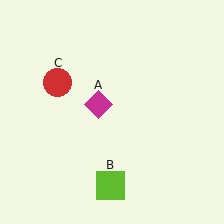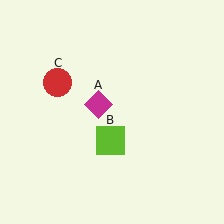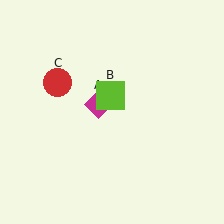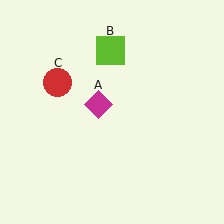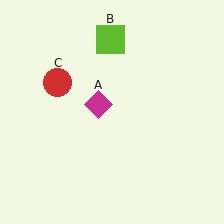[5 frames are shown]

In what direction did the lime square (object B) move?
The lime square (object B) moved up.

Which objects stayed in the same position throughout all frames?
Magenta diamond (object A) and red circle (object C) remained stationary.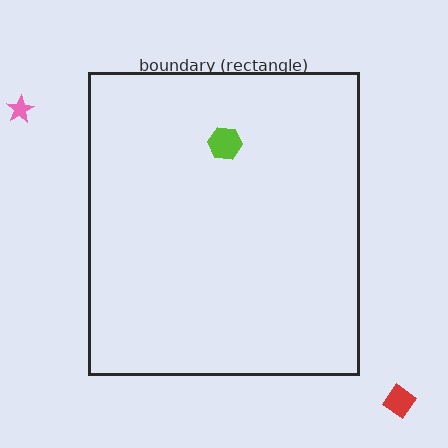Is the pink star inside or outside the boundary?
Outside.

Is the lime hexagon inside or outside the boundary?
Inside.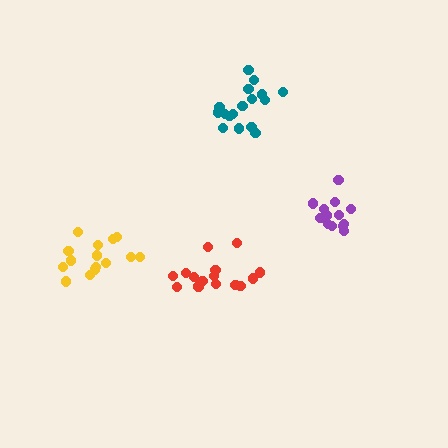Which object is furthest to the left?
The yellow cluster is leftmost.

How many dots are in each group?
Group 1: 17 dots, Group 2: 15 dots, Group 3: 13 dots, Group 4: 15 dots (60 total).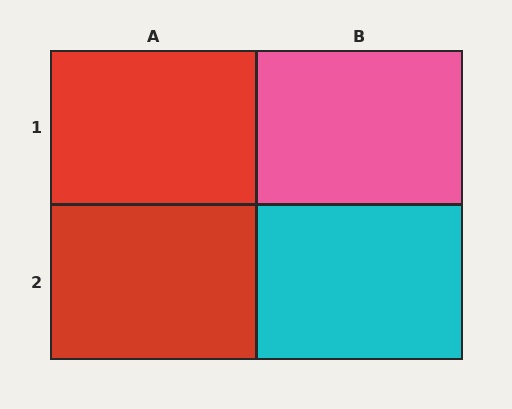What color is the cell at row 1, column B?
Pink.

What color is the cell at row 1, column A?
Red.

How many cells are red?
2 cells are red.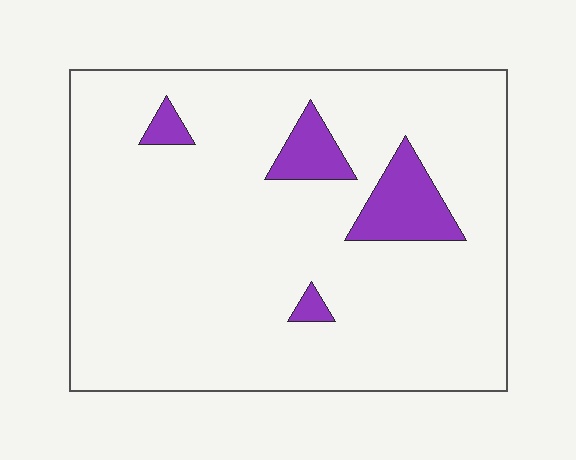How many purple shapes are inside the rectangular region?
4.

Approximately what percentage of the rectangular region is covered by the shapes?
Approximately 10%.